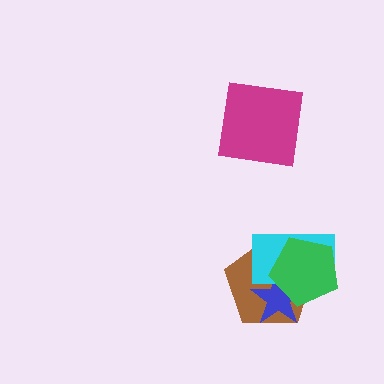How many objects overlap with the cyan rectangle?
3 objects overlap with the cyan rectangle.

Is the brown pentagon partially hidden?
Yes, it is partially covered by another shape.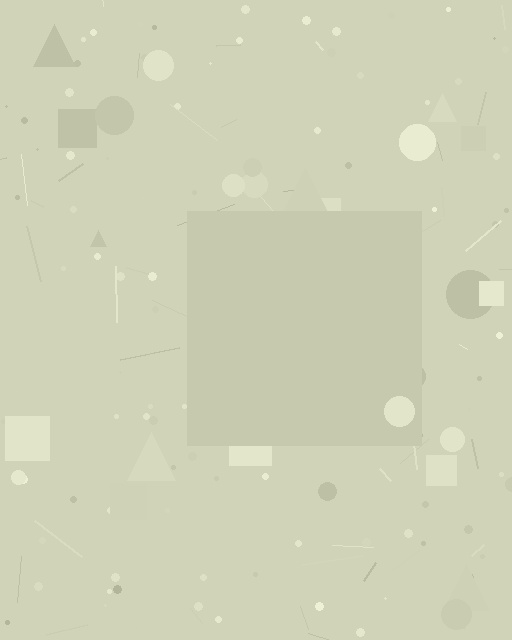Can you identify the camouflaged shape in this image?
The camouflaged shape is a square.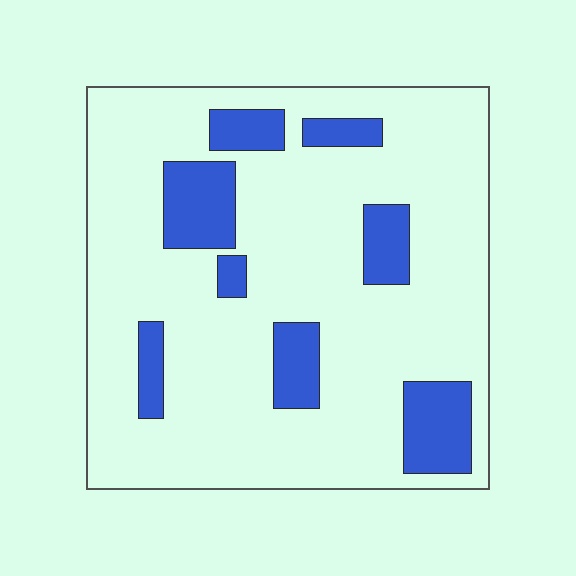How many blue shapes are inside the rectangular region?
8.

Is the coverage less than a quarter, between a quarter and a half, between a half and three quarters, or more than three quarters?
Less than a quarter.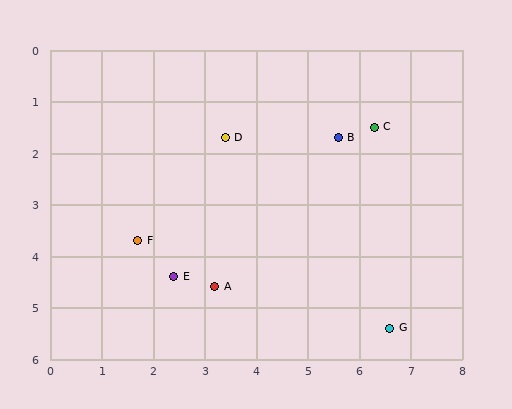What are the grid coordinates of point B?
Point B is at approximately (5.6, 1.7).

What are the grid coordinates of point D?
Point D is at approximately (3.4, 1.7).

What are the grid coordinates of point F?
Point F is at approximately (1.7, 3.7).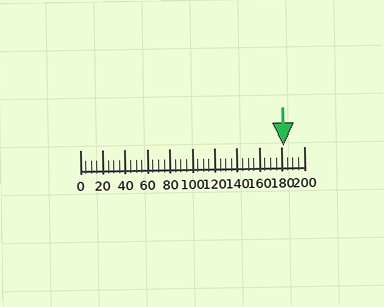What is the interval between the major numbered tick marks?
The major tick marks are spaced 20 units apart.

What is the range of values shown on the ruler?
The ruler shows values from 0 to 200.